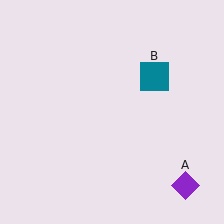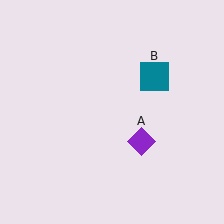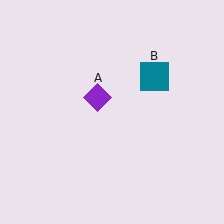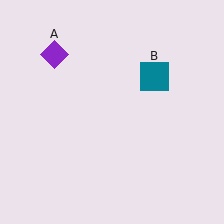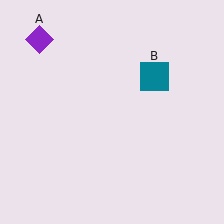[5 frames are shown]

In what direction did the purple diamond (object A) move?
The purple diamond (object A) moved up and to the left.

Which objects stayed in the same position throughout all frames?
Teal square (object B) remained stationary.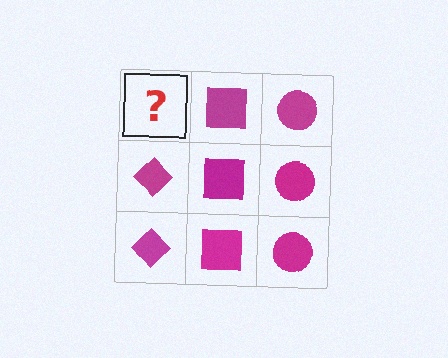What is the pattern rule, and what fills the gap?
The rule is that each column has a consistent shape. The gap should be filled with a magenta diamond.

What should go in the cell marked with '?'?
The missing cell should contain a magenta diamond.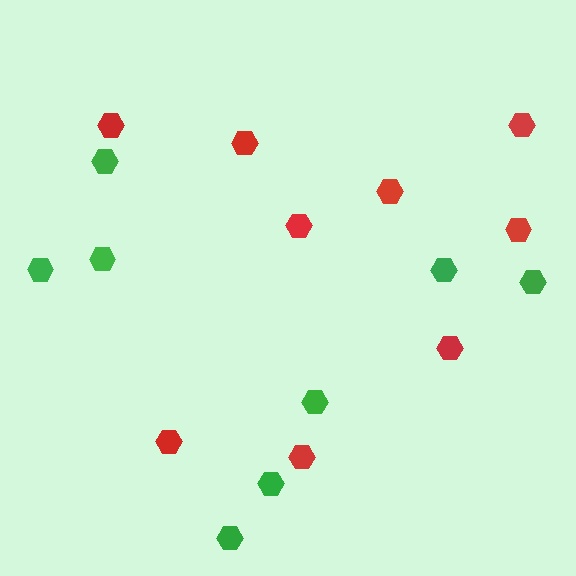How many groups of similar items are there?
There are 2 groups: one group of red hexagons (9) and one group of green hexagons (8).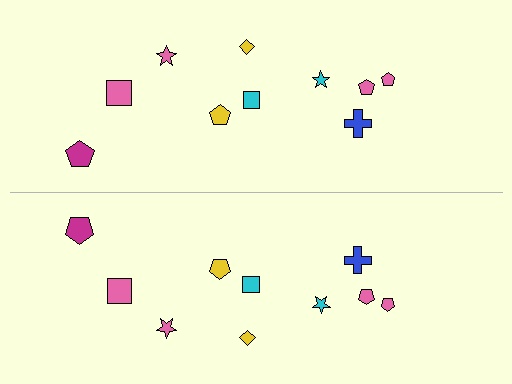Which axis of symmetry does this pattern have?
The pattern has a horizontal axis of symmetry running through the center of the image.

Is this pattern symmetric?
Yes, this pattern has bilateral (reflection) symmetry.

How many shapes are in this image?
There are 20 shapes in this image.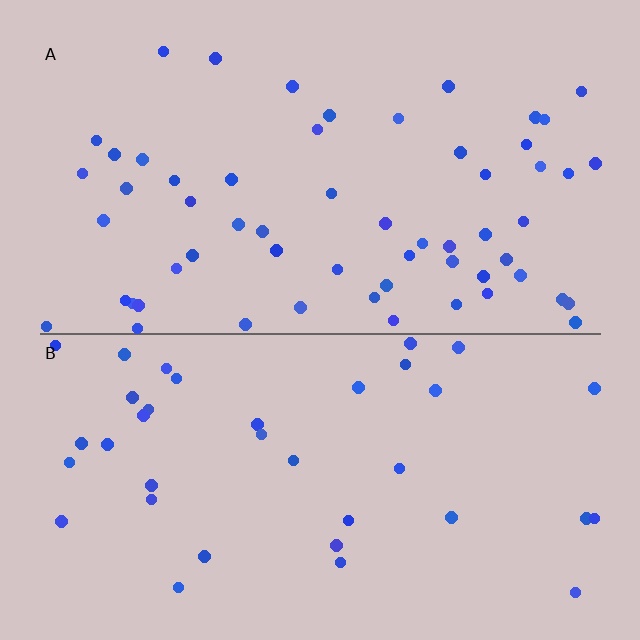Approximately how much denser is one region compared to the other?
Approximately 1.6× — region A over region B.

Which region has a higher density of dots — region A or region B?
A (the top).